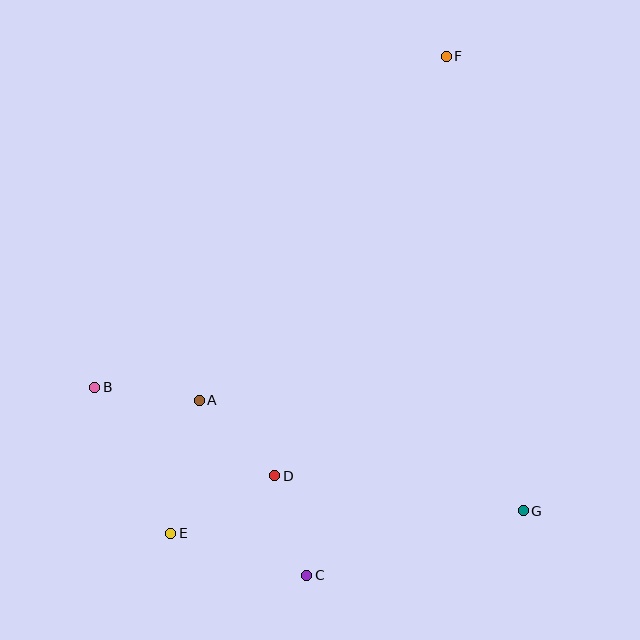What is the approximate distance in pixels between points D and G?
The distance between D and G is approximately 251 pixels.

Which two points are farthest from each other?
Points E and F are farthest from each other.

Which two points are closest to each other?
Points C and D are closest to each other.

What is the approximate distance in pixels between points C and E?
The distance between C and E is approximately 142 pixels.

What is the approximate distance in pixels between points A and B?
The distance between A and B is approximately 105 pixels.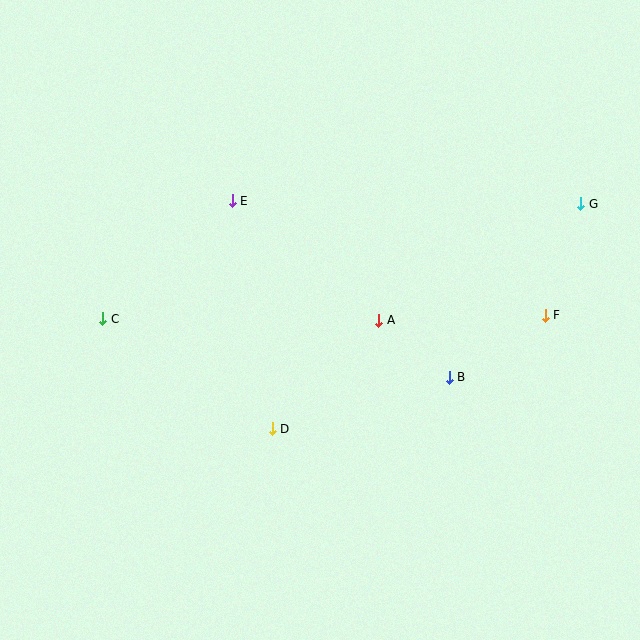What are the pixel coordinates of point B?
Point B is at (449, 377).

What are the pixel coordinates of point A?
Point A is at (379, 320).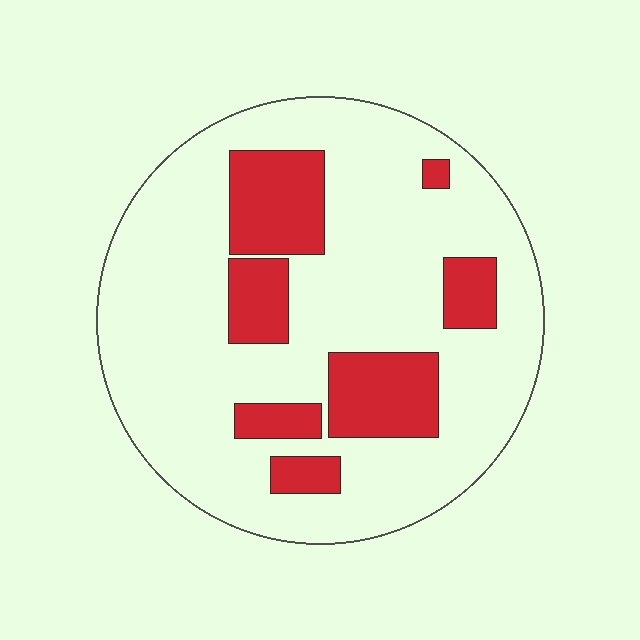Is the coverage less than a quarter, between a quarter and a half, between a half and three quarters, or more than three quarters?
Less than a quarter.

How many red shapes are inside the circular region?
7.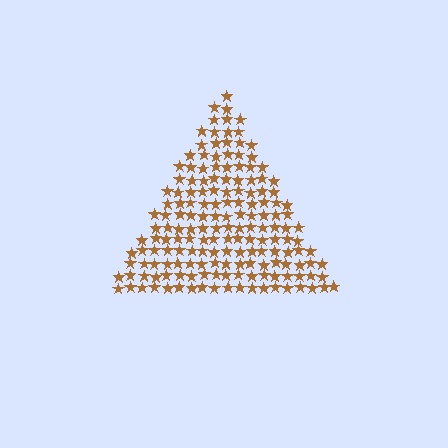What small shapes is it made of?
It is made of small stars.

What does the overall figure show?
The overall figure shows a triangle.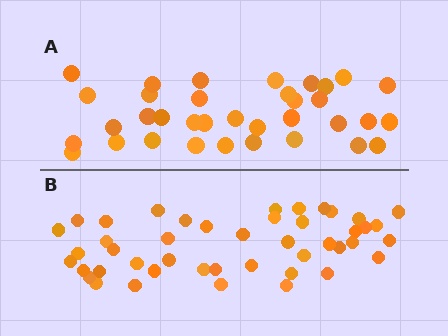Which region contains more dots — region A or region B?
Region B (the bottom region) has more dots.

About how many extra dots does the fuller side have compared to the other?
Region B has roughly 10 or so more dots than region A.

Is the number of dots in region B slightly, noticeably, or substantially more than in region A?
Region B has noticeably more, but not dramatically so. The ratio is roughly 1.3 to 1.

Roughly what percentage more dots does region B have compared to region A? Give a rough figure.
About 30% more.